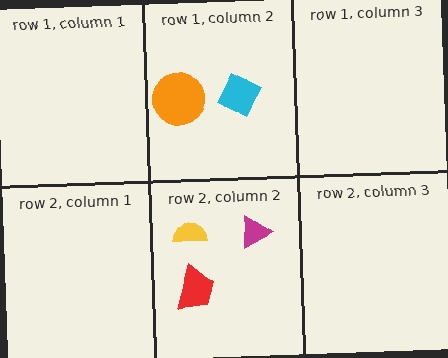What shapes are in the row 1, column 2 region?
The cyan diamond, the orange circle.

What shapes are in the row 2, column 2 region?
The magenta triangle, the yellow semicircle, the red trapezoid.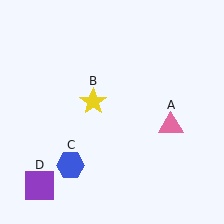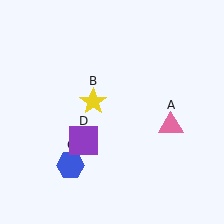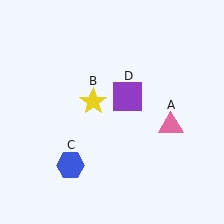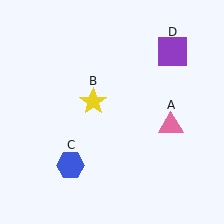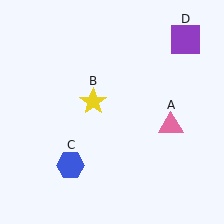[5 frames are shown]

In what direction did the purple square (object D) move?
The purple square (object D) moved up and to the right.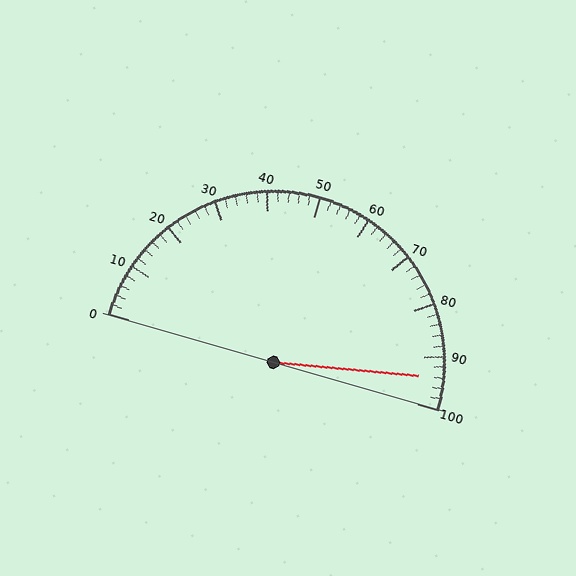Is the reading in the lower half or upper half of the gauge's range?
The reading is in the upper half of the range (0 to 100).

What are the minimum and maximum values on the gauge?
The gauge ranges from 0 to 100.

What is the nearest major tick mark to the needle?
The nearest major tick mark is 90.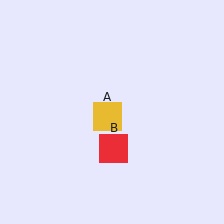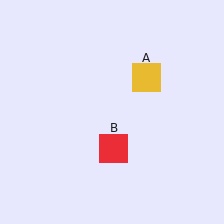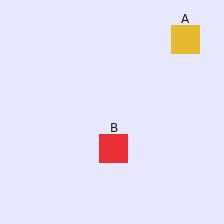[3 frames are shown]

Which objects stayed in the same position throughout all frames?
Red square (object B) remained stationary.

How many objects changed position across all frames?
1 object changed position: yellow square (object A).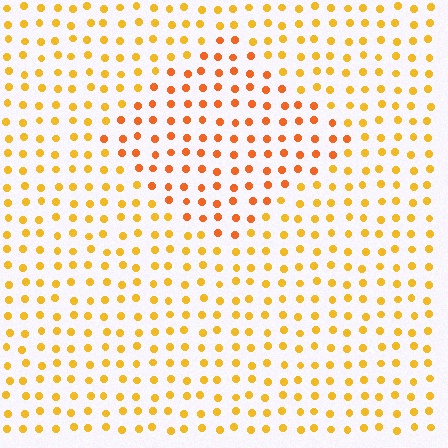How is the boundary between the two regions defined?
The boundary is defined purely by a slight shift in hue (about 25 degrees). Spacing, size, and orientation are identical on both sides.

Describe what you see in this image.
The image is filled with small yellow elements in a uniform arrangement. A diamond-shaped region is visible where the elements are tinted to a slightly different hue, forming a subtle color boundary.